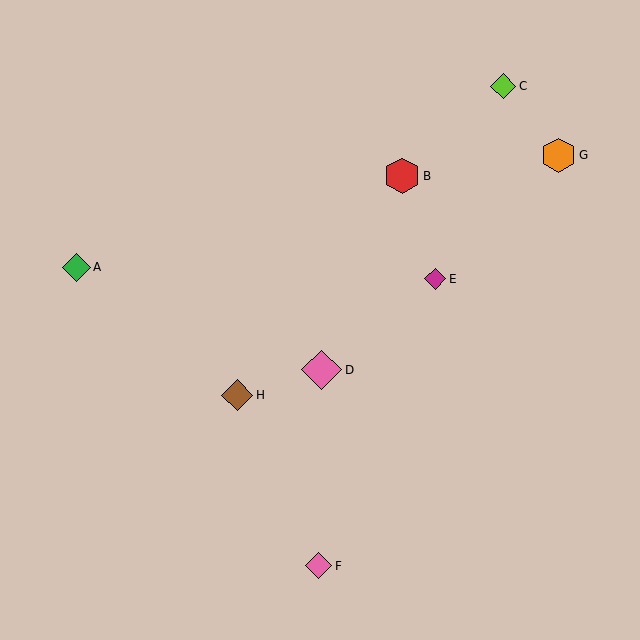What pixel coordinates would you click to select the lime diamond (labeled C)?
Click at (503, 86) to select the lime diamond C.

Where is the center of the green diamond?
The center of the green diamond is at (76, 267).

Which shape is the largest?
The pink diamond (labeled D) is the largest.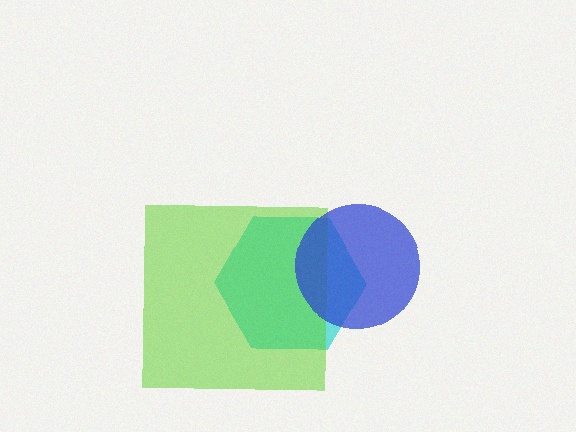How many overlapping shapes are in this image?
There are 3 overlapping shapes in the image.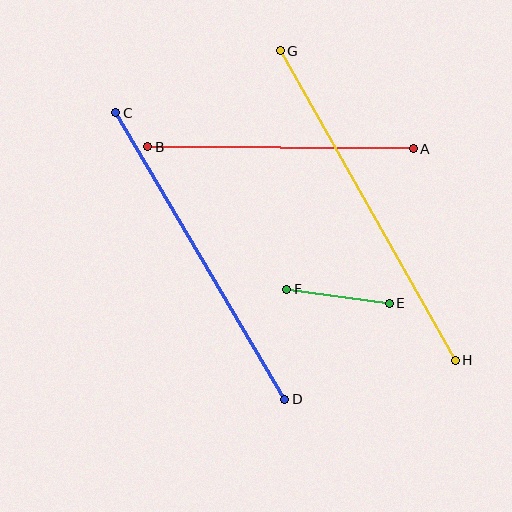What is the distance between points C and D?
The distance is approximately 332 pixels.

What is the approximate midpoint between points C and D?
The midpoint is at approximately (200, 256) pixels.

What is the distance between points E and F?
The distance is approximately 103 pixels.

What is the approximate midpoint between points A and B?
The midpoint is at approximately (281, 148) pixels.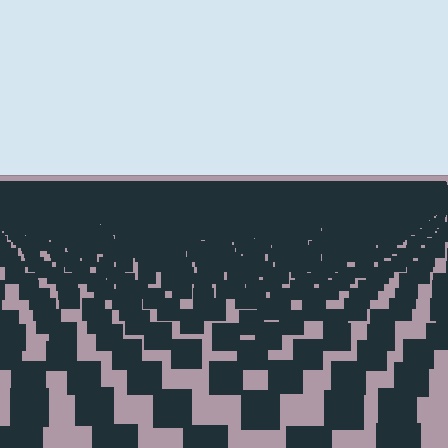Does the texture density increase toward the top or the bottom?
Density increases toward the top.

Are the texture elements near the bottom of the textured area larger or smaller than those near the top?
Larger. Near the bottom, elements are closer to the viewer and appear at a bigger on-screen size.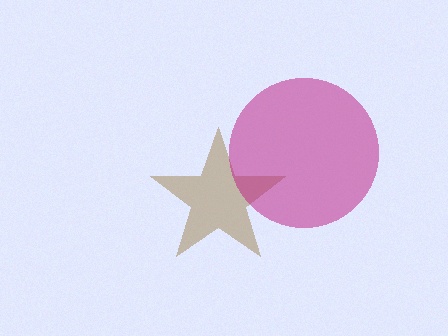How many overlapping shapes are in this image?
There are 2 overlapping shapes in the image.